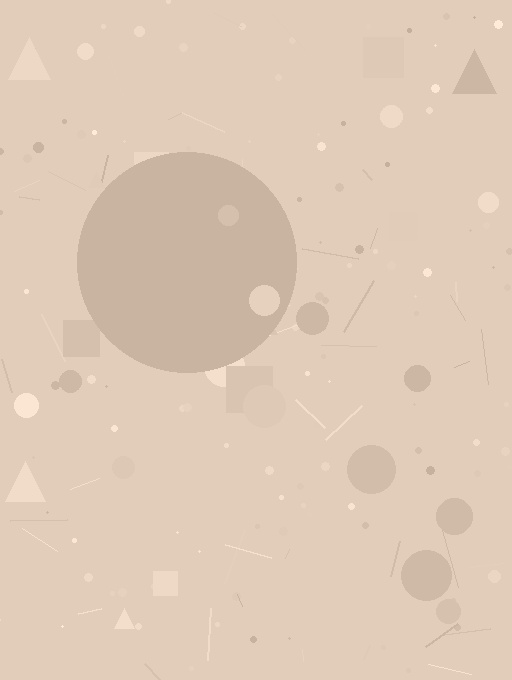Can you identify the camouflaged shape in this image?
The camouflaged shape is a circle.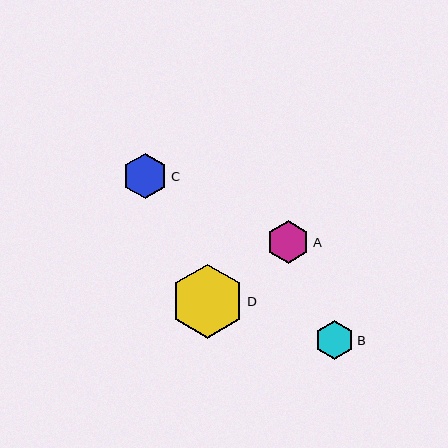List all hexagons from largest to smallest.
From largest to smallest: D, C, A, B.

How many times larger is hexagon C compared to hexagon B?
Hexagon C is approximately 1.2 times the size of hexagon B.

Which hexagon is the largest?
Hexagon D is the largest with a size of approximately 74 pixels.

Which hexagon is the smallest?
Hexagon B is the smallest with a size of approximately 39 pixels.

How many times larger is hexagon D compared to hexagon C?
Hexagon D is approximately 1.6 times the size of hexagon C.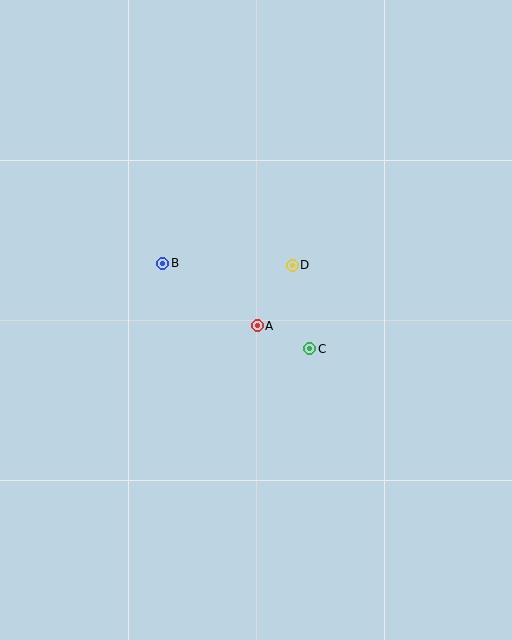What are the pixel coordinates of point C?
Point C is at (310, 349).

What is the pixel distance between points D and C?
The distance between D and C is 85 pixels.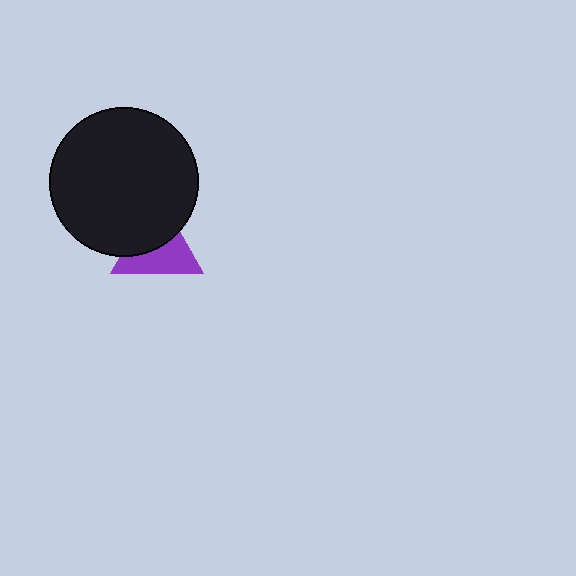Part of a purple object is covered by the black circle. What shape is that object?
It is a triangle.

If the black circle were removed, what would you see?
You would see the complete purple triangle.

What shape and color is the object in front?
The object in front is a black circle.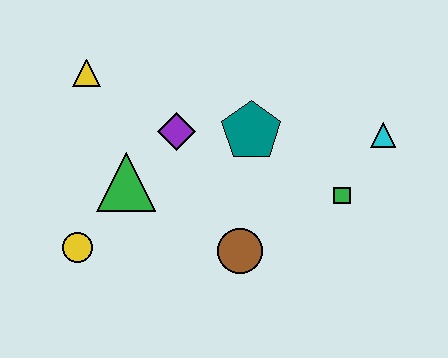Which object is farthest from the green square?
The yellow triangle is farthest from the green square.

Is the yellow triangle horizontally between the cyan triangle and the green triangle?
No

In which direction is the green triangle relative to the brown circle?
The green triangle is to the left of the brown circle.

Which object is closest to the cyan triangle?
The green square is closest to the cyan triangle.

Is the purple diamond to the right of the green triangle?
Yes